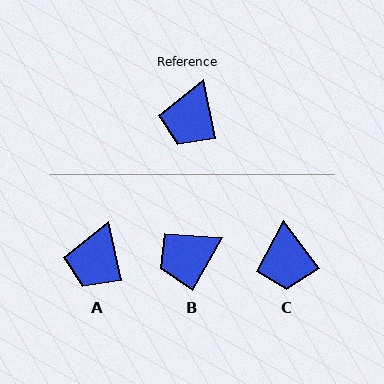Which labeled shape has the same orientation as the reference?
A.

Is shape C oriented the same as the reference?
No, it is off by about 24 degrees.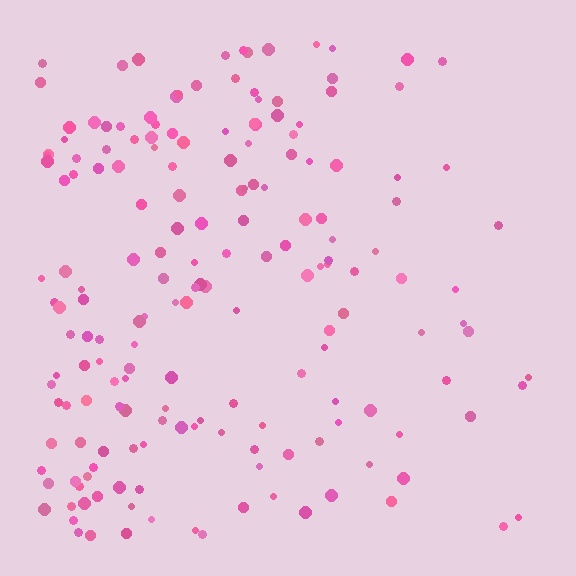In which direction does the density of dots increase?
From right to left, with the left side densest.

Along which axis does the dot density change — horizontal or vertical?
Horizontal.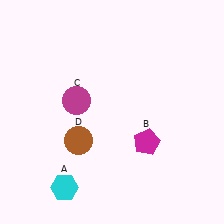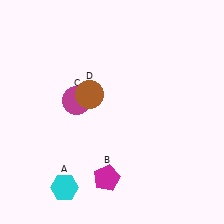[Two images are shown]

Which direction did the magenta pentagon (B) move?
The magenta pentagon (B) moved left.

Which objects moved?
The objects that moved are: the magenta pentagon (B), the brown circle (D).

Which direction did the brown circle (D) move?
The brown circle (D) moved up.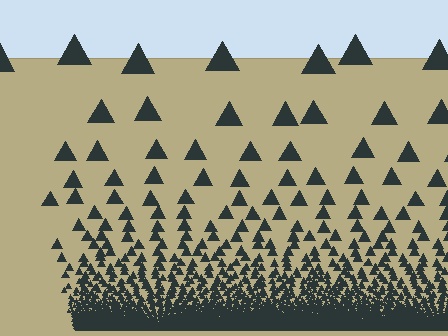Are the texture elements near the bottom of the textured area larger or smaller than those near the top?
Smaller. The gradient is inverted — elements near the bottom are smaller and denser.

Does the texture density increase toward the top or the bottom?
Density increases toward the bottom.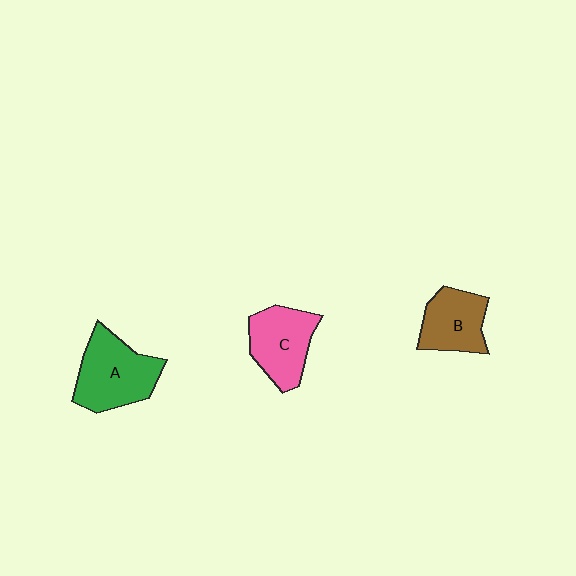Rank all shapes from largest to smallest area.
From largest to smallest: A (green), C (pink), B (brown).